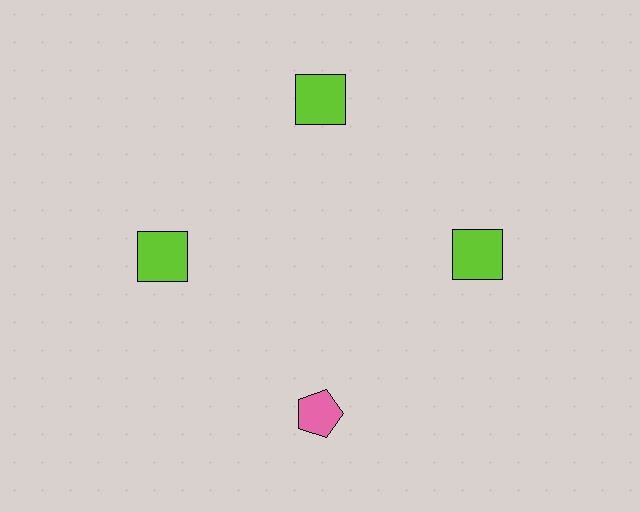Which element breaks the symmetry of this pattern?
The pink pentagon at roughly the 6 o'clock position breaks the symmetry. All other shapes are lime squares.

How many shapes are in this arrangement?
There are 4 shapes arranged in a ring pattern.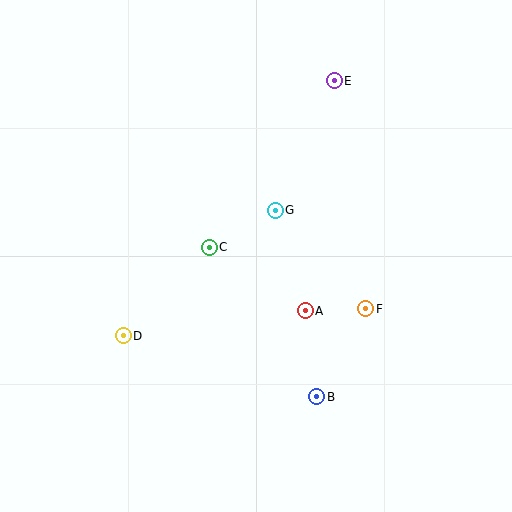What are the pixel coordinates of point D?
Point D is at (123, 336).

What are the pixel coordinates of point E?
Point E is at (334, 81).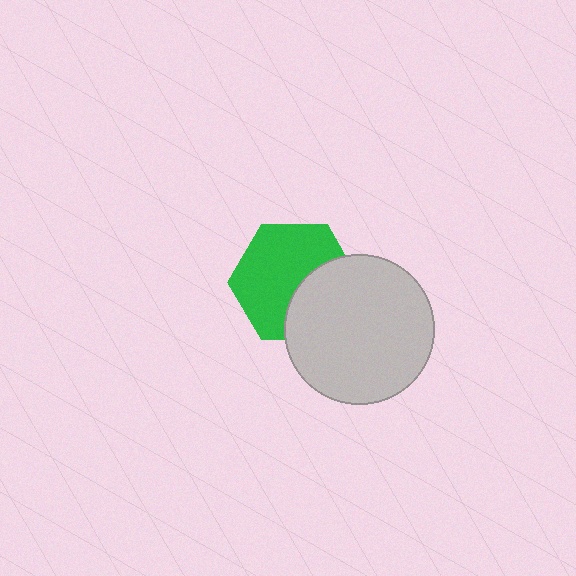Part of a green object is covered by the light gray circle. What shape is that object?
It is a hexagon.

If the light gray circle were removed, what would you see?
You would see the complete green hexagon.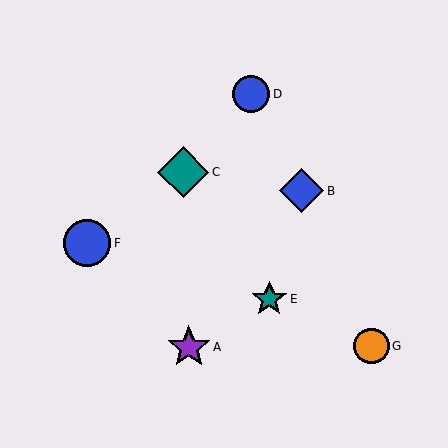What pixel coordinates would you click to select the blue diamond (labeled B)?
Click at (302, 191) to select the blue diamond B.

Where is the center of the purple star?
The center of the purple star is at (189, 347).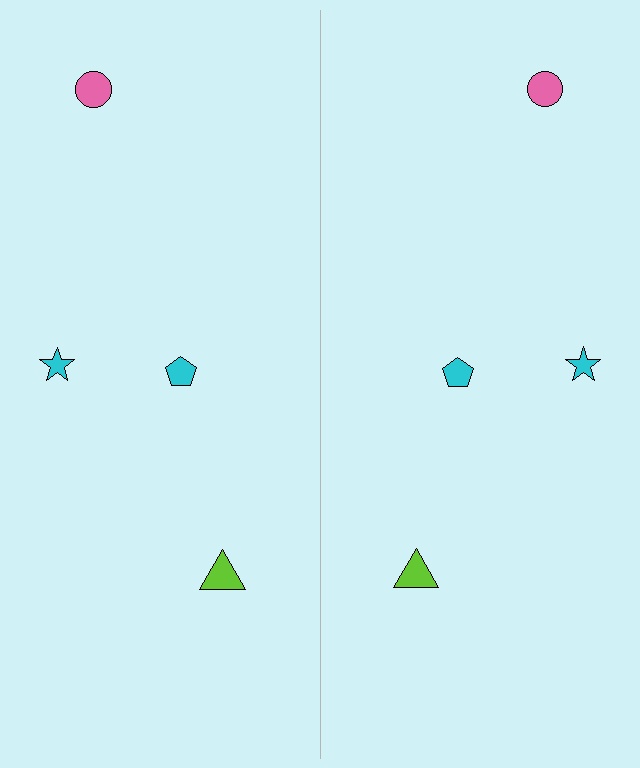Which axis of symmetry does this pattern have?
The pattern has a vertical axis of symmetry running through the center of the image.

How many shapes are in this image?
There are 8 shapes in this image.